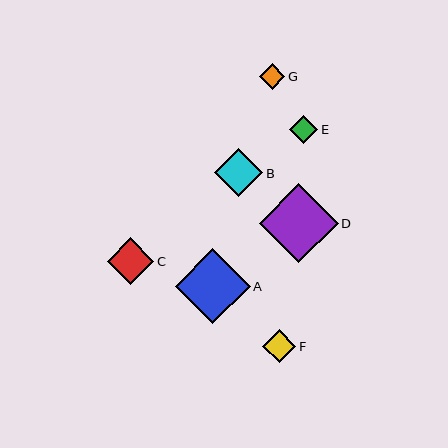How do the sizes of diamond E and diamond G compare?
Diamond E and diamond G are approximately the same size.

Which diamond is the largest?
Diamond D is the largest with a size of approximately 79 pixels.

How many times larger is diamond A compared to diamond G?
Diamond A is approximately 2.9 times the size of diamond G.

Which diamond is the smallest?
Diamond G is the smallest with a size of approximately 26 pixels.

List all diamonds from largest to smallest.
From largest to smallest: D, A, B, C, F, E, G.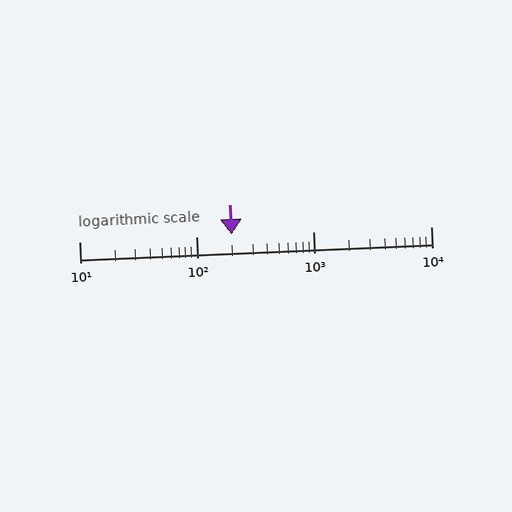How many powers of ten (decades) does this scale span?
The scale spans 3 decades, from 10 to 10000.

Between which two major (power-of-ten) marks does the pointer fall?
The pointer is between 100 and 1000.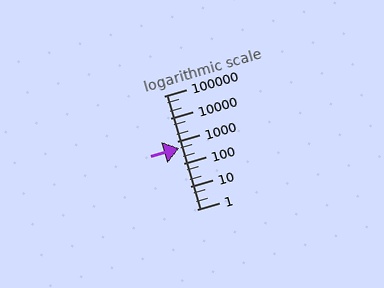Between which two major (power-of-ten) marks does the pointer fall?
The pointer is between 100 and 1000.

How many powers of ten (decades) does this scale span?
The scale spans 5 decades, from 1 to 100000.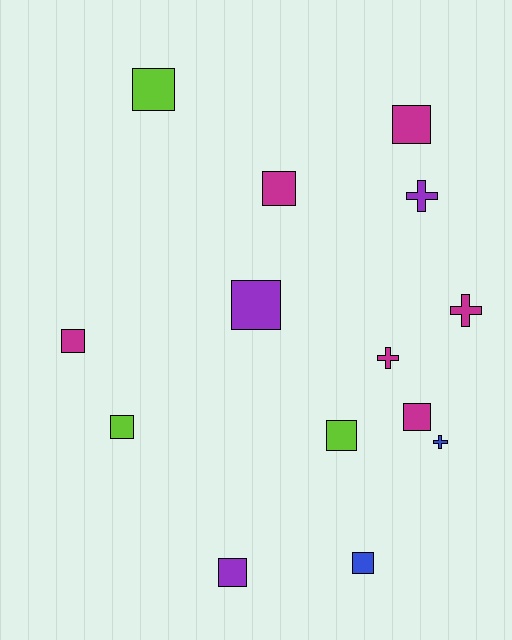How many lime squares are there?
There are 3 lime squares.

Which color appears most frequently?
Magenta, with 6 objects.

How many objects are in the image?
There are 14 objects.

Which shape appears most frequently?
Square, with 10 objects.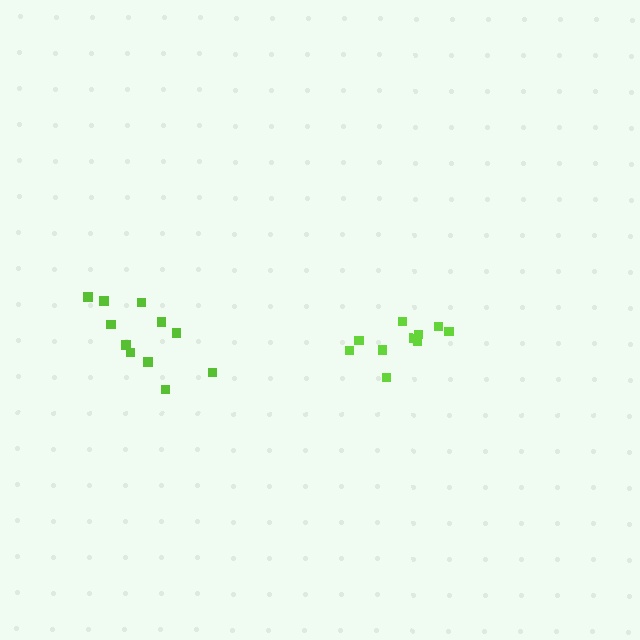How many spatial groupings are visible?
There are 2 spatial groupings.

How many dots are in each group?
Group 1: 11 dots, Group 2: 10 dots (21 total).